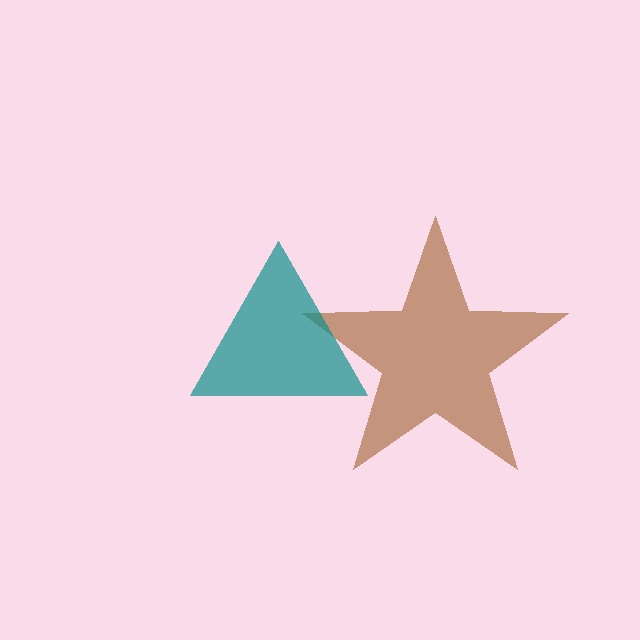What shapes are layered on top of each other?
The layered shapes are: a brown star, a teal triangle.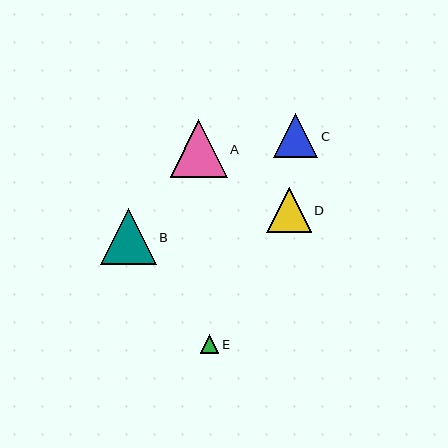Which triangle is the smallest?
Triangle E is the smallest with a size of approximately 18 pixels.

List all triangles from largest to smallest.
From largest to smallest: A, B, D, C, E.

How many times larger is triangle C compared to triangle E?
Triangle C is approximately 2.4 times the size of triangle E.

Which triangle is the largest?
Triangle A is the largest with a size of approximately 57 pixels.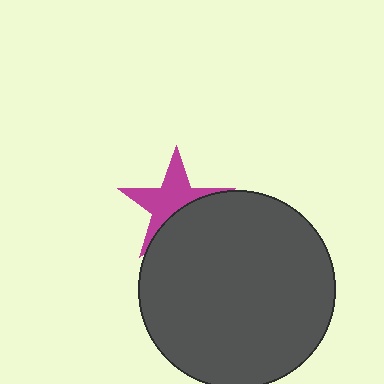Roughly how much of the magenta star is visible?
About half of it is visible (roughly 59%).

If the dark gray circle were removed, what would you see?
You would see the complete magenta star.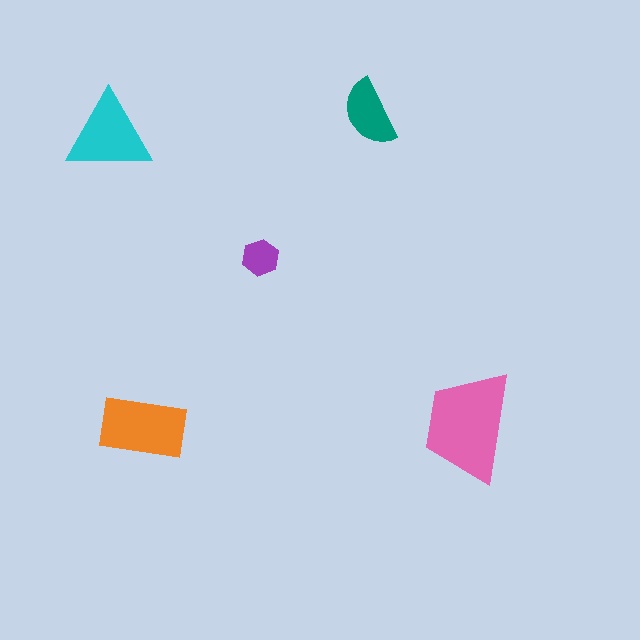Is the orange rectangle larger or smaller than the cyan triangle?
Larger.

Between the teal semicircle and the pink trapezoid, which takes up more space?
The pink trapezoid.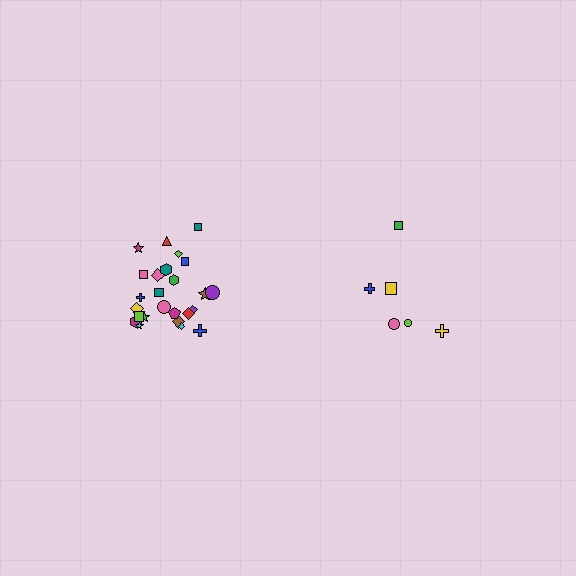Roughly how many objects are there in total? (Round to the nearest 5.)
Roughly 30 objects in total.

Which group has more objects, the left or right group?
The left group.